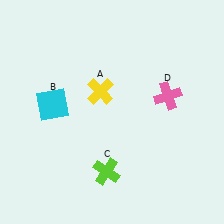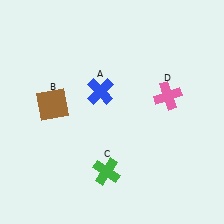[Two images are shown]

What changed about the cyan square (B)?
In Image 1, B is cyan. In Image 2, it changed to brown.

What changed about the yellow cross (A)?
In Image 1, A is yellow. In Image 2, it changed to blue.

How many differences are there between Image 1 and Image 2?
There are 3 differences between the two images.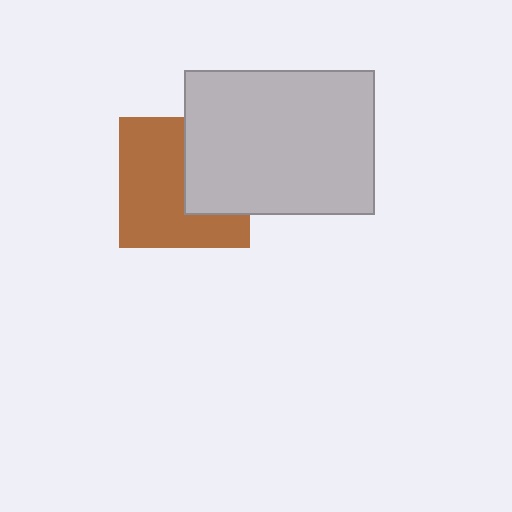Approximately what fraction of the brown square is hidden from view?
Roughly 38% of the brown square is hidden behind the light gray rectangle.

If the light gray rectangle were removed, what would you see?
You would see the complete brown square.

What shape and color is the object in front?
The object in front is a light gray rectangle.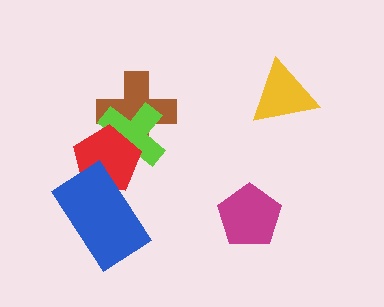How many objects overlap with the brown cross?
2 objects overlap with the brown cross.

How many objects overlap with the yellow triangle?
0 objects overlap with the yellow triangle.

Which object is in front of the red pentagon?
The blue rectangle is in front of the red pentagon.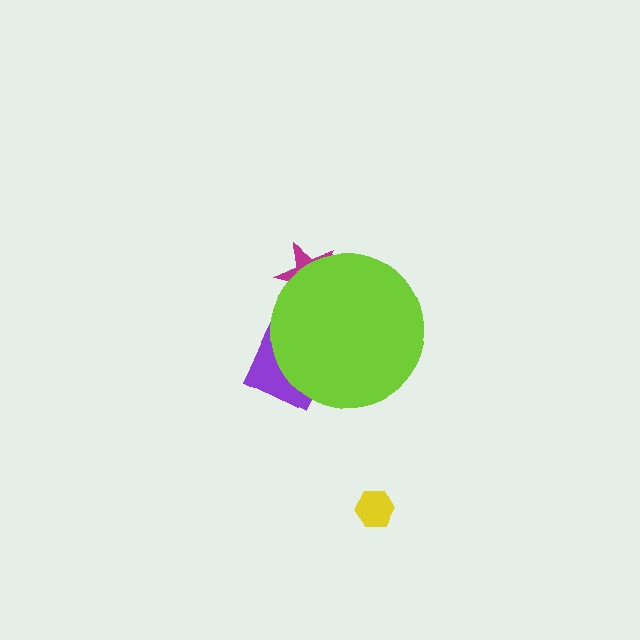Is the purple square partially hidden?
Yes, the purple square is partially hidden behind the lime circle.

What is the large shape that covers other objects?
A lime circle.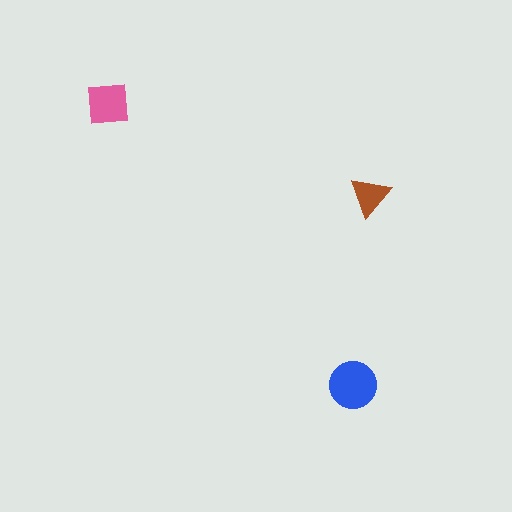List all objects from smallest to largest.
The brown triangle, the pink square, the blue circle.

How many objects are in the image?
There are 3 objects in the image.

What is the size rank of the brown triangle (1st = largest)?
3rd.